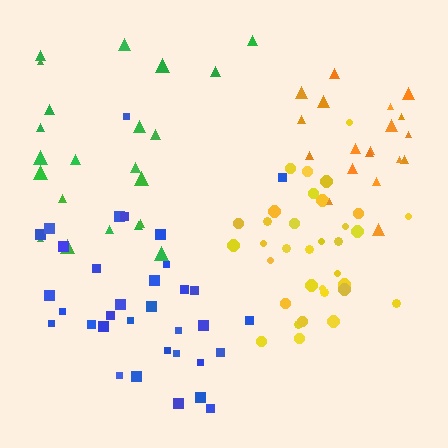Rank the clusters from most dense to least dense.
orange, yellow, blue, green.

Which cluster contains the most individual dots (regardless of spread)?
Blue (34).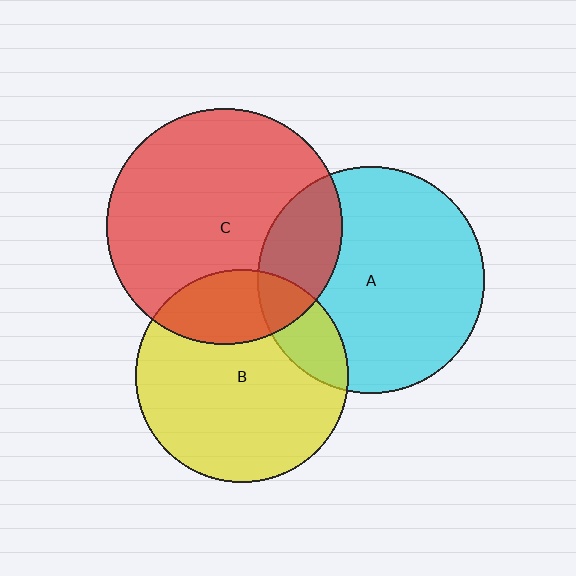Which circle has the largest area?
Circle C (red).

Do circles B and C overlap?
Yes.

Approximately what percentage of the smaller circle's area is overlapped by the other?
Approximately 25%.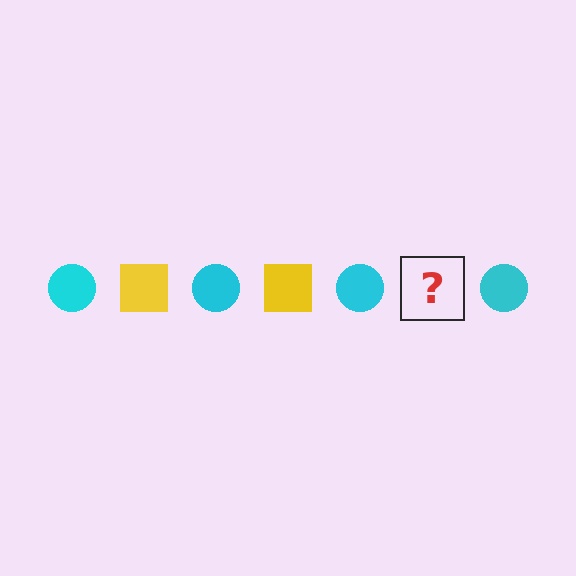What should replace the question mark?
The question mark should be replaced with a yellow square.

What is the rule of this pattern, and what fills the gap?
The rule is that the pattern alternates between cyan circle and yellow square. The gap should be filled with a yellow square.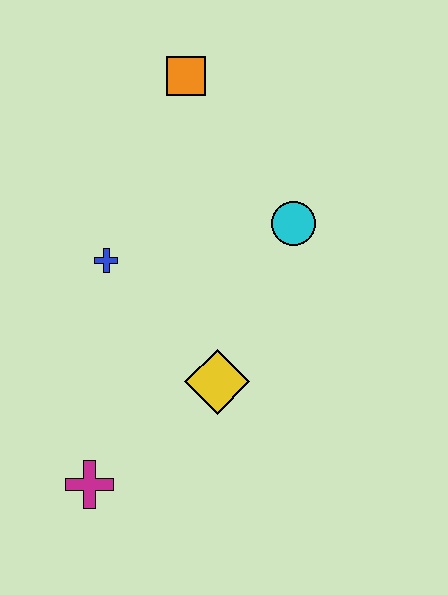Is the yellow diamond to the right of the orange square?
Yes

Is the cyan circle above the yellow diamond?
Yes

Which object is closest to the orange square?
The cyan circle is closest to the orange square.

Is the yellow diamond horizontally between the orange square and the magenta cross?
No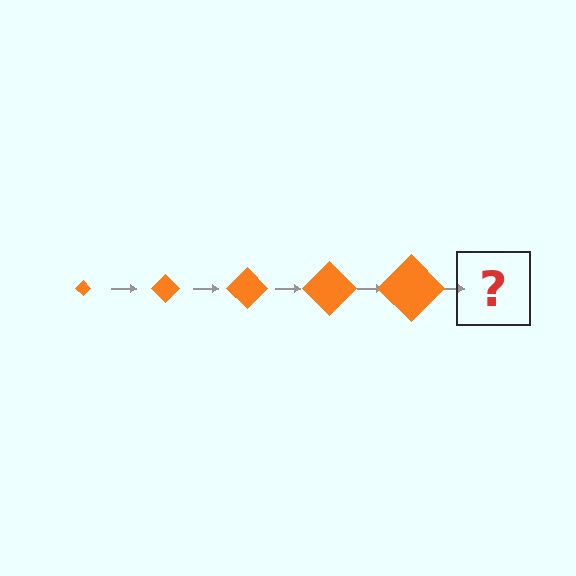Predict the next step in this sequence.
The next step is an orange diamond, larger than the previous one.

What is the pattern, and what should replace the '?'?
The pattern is that the diamond gets progressively larger each step. The '?' should be an orange diamond, larger than the previous one.